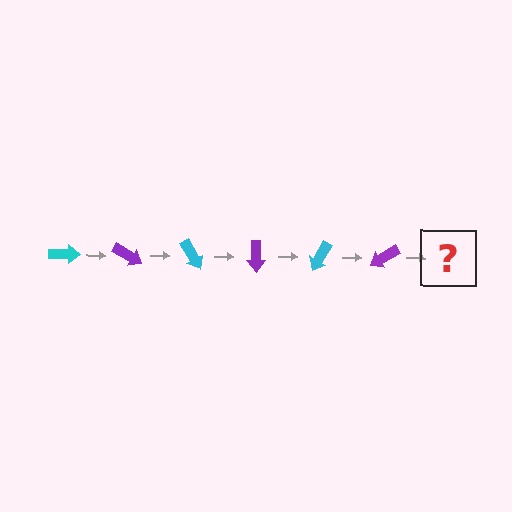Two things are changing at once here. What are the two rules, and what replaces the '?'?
The two rules are that it rotates 30 degrees each step and the color cycles through cyan and purple. The '?' should be a cyan arrow, rotated 180 degrees from the start.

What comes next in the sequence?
The next element should be a cyan arrow, rotated 180 degrees from the start.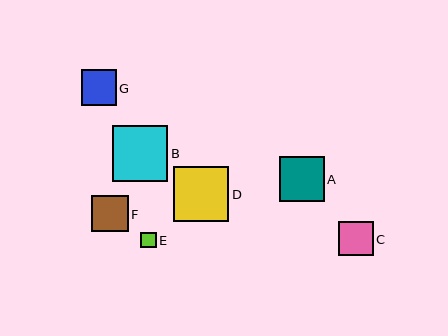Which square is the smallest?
Square E is the smallest with a size of approximately 15 pixels.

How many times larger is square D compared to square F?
Square D is approximately 1.5 times the size of square F.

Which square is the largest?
Square B is the largest with a size of approximately 56 pixels.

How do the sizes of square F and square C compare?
Square F and square C are approximately the same size.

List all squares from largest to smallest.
From largest to smallest: B, D, A, F, G, C, E.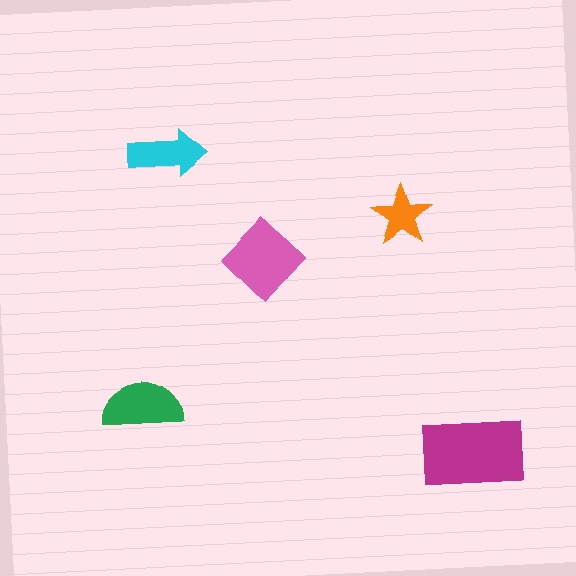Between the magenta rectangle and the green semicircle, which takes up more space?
The magenta rectangle.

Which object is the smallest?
The orange star.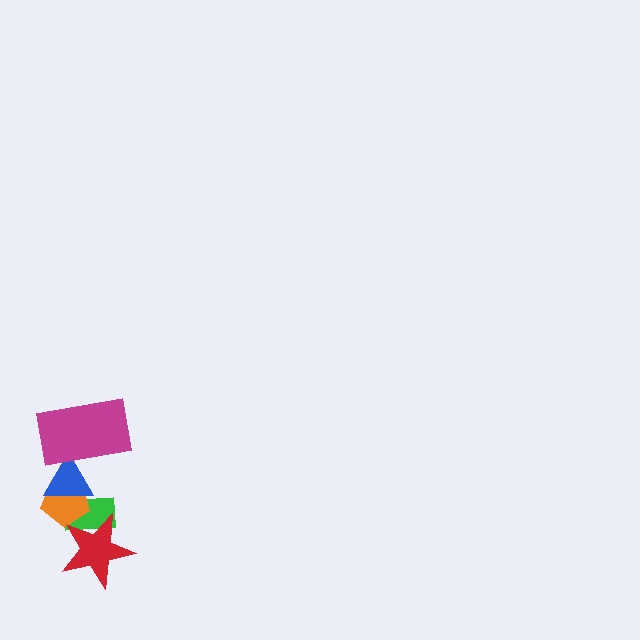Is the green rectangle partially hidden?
Yes, it is partially covered by another shape.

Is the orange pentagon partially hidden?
Yes, it is partially covered by another shape.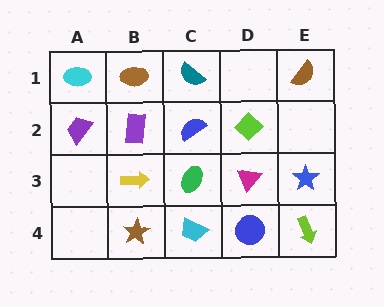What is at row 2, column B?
A purple rectangle.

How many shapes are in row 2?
4 shapes.